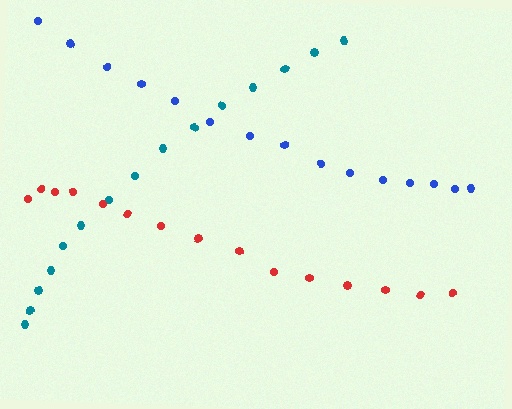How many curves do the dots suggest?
There are 3 distinct paths.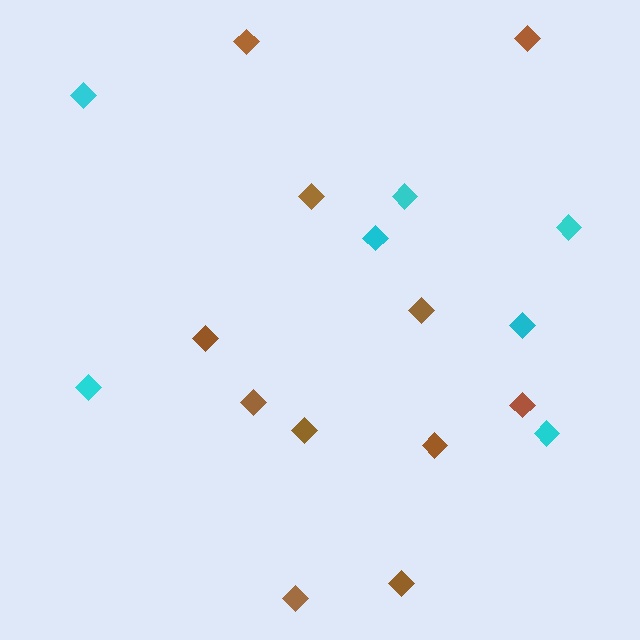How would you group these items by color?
There are 2 groups: one group of cyan diamonds (7) and one group of brown diamonds (11).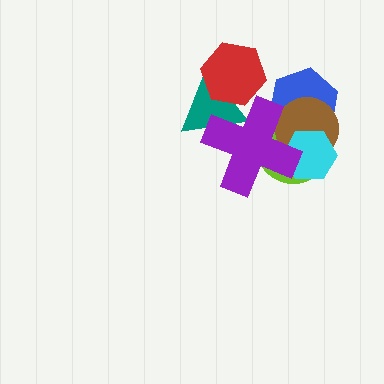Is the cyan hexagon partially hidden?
Yes, it is partially covered by another shape.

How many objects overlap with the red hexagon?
1 object overlaps with the red hexagon.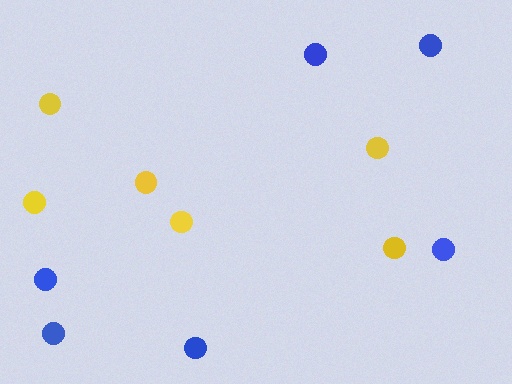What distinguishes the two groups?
There are 2 groups: one group of yellow circles (6) and one group of blue circles (6).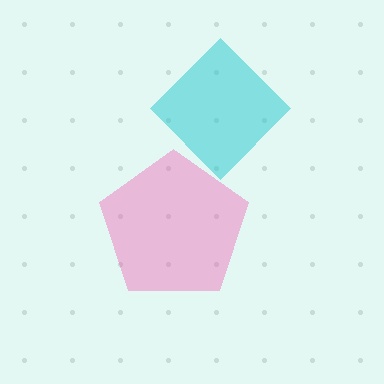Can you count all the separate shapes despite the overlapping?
Yes, there are 2 separate shapes.